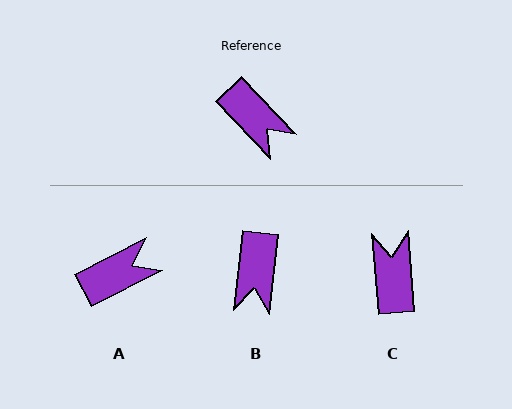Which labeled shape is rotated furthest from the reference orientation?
C, about 141 degrees away.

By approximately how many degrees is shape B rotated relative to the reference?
Approximately 49 degrees clockwise.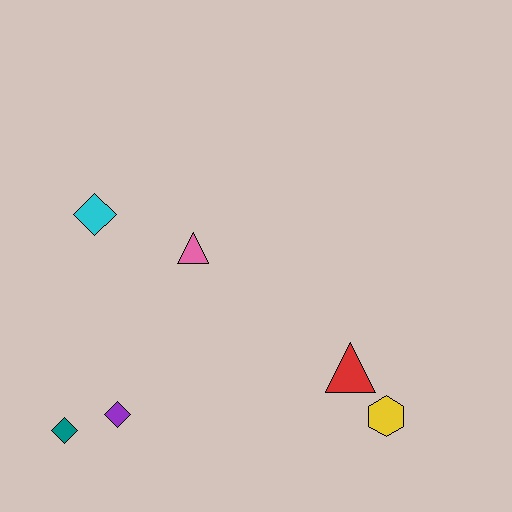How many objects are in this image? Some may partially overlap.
There are 6 objects.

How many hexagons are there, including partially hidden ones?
There is 1 hexagon.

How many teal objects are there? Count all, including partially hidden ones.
There is 1 teal object.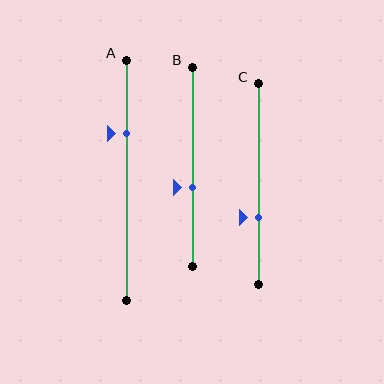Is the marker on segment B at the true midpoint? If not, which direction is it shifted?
No, the marker on segment B is shifted downward by about 10% of the segment length.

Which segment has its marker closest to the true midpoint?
Segment B has its marker closest to the true midpoint.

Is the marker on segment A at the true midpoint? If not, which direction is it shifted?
No, the marker on segment A is shifted upward by about 20% of the segment length.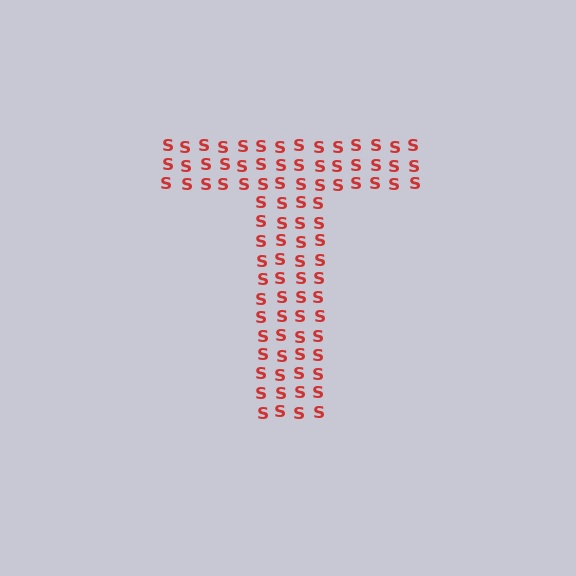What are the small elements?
The small elements are letter S's.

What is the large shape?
The large shape is the letter T.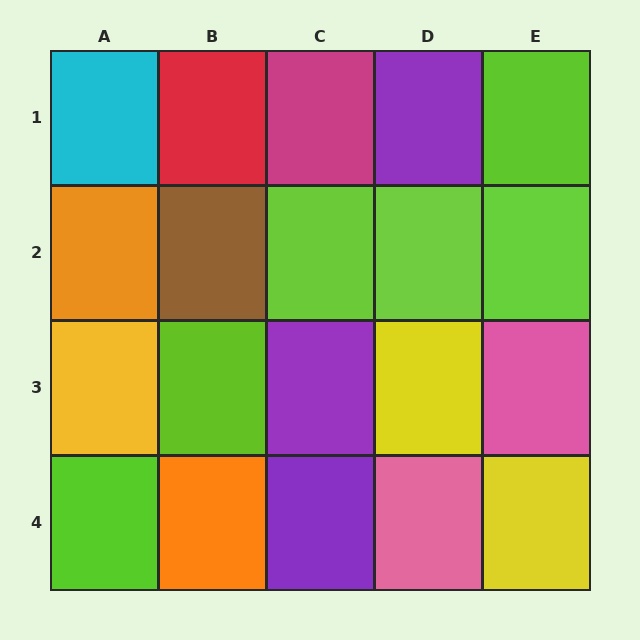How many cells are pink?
2 cells are pink.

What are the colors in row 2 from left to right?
Orange, brown, lime, lime, lime.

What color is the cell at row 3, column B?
Lime.